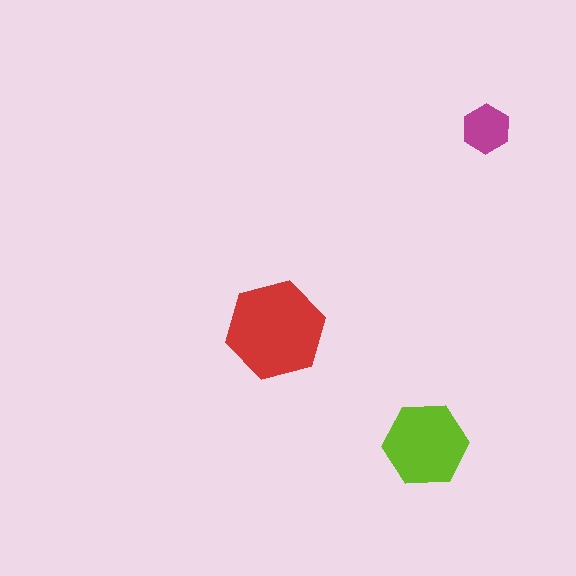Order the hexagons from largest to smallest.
the red one, the lime one, the magenta one.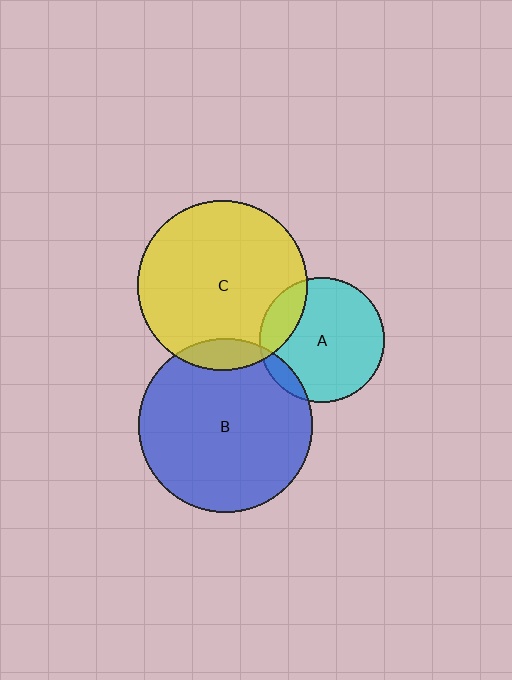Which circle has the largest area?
Circle B (blue).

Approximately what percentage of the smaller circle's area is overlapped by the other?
Approximately 15%.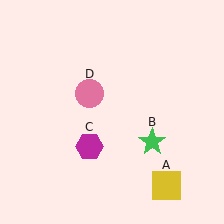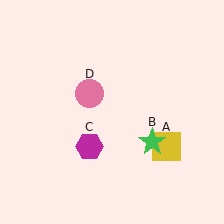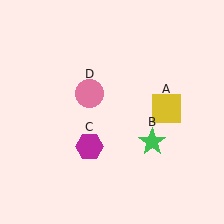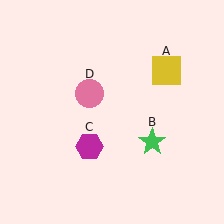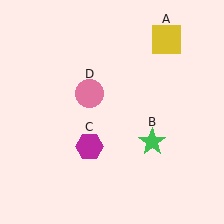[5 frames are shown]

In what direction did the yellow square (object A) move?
The yellow square (object A) moved up.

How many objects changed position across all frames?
1 object changed position: yellow square (object A).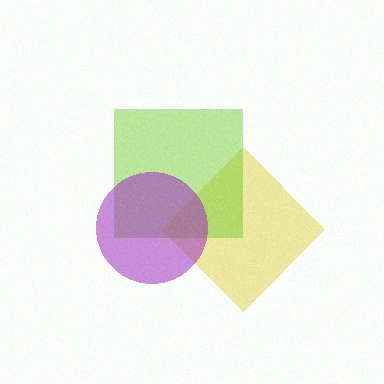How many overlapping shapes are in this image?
There are 3 overlapping shapes in the image.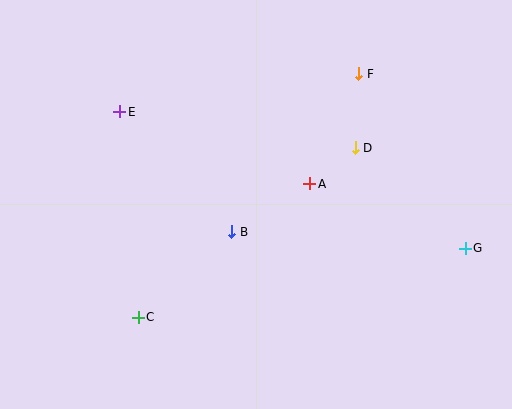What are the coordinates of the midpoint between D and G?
The midpoint between D and G is at (410, 198).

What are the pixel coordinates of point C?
Point C is at (138, 317).